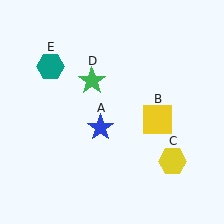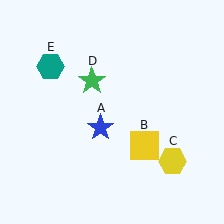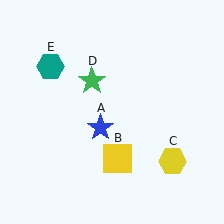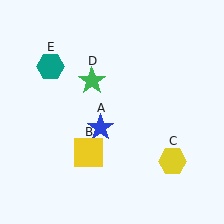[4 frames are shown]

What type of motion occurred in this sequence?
The yellow square (object B) rotated clockwise around the center of the scene.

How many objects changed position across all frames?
1 object changed position: yellow square (object B).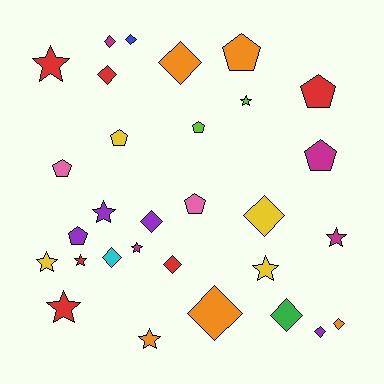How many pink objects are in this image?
There are 2 pink objects.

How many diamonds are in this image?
There are 12 diamonds.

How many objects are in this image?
There are 30 objects.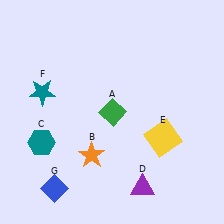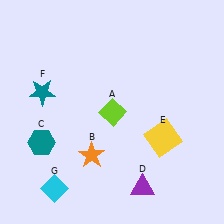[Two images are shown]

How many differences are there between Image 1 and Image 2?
There are 2 differences between the two images.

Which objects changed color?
A changed from green to lime. G changed from blue to cyan.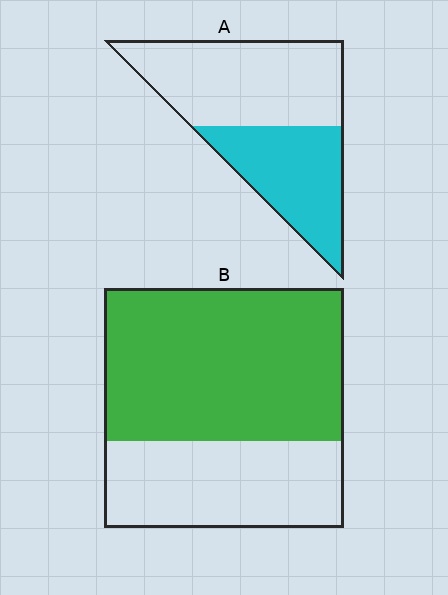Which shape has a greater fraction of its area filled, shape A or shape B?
Shape B.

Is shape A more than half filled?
No.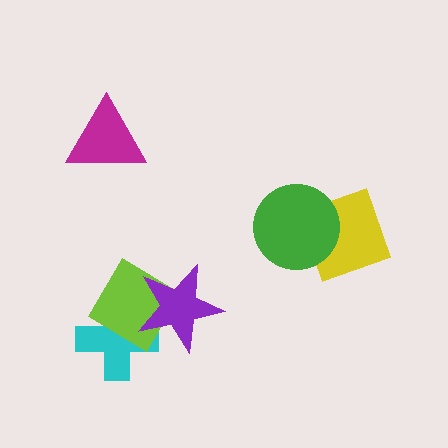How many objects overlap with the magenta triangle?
0 objects overlap with the magenta triangle.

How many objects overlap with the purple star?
2 objects overlap with the purple star.